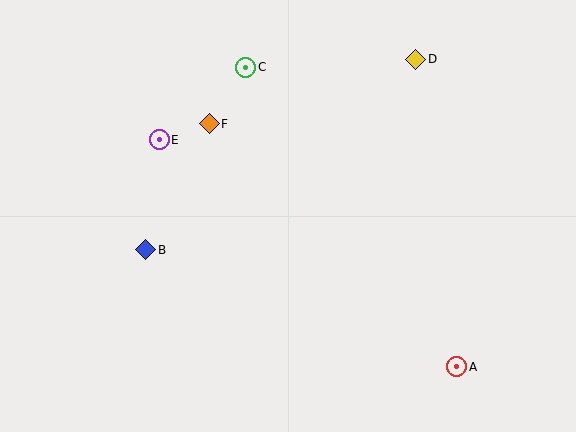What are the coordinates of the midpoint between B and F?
The midpoint between B and F is at (177, 187).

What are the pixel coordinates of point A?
Point A is at (457, 367).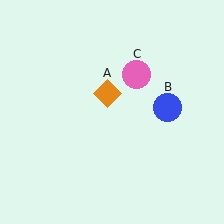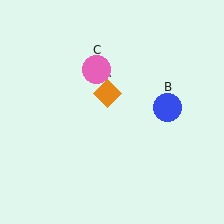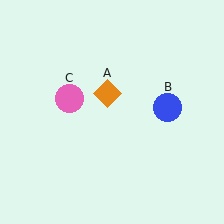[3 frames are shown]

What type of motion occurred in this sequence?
The pink circle (object C) rotated counterclockwise around the center of the scene.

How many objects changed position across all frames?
1 object changed position: pink circle (object C).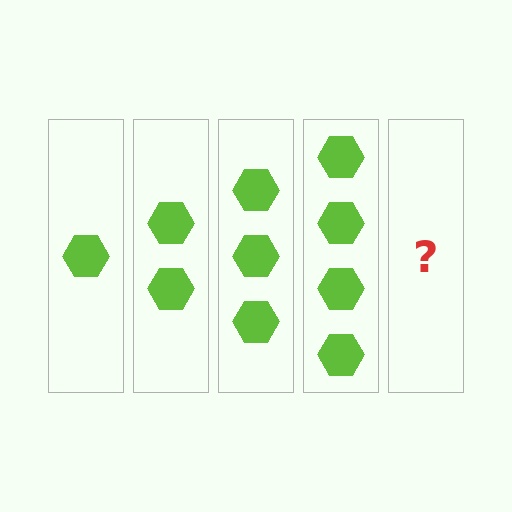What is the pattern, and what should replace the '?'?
The pattern is that each step adds one more hexagon. The '?' should be 5 hexagons.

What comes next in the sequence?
The next element should be 5 hexagons.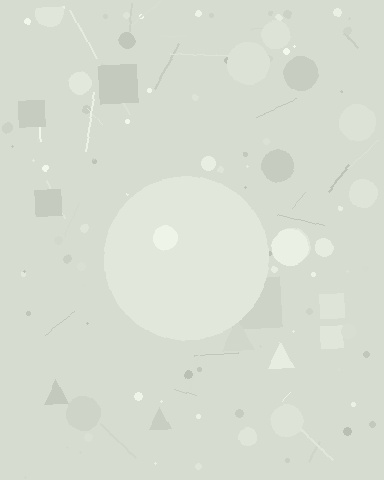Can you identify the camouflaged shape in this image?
The camouflaged shape is a circle.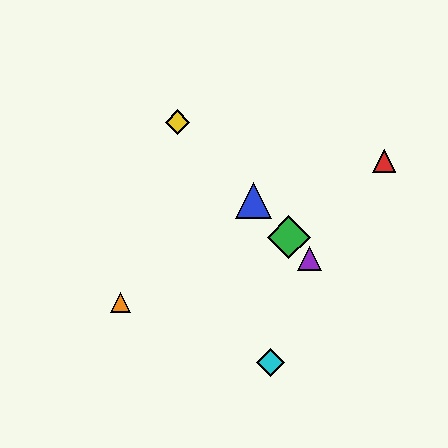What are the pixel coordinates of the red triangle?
The red triangle is at (384, 161).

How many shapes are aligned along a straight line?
4 shapes (the blue triangle, the green diamond, the yellow diamond, the purple triangle) are aligned along a straight line.